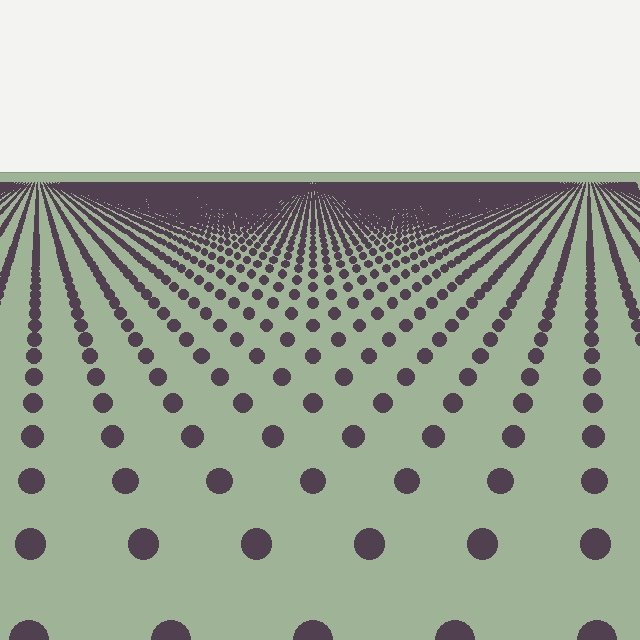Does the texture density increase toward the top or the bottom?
Density increases toward the top.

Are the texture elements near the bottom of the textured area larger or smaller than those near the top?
Larger. Near the bottom, elements are closer to the viewer and appear at a bigger on-screen size.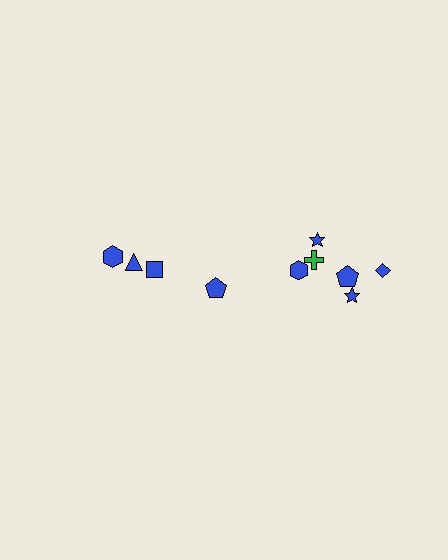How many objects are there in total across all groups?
There are 10 objects.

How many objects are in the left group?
There are 4 objects.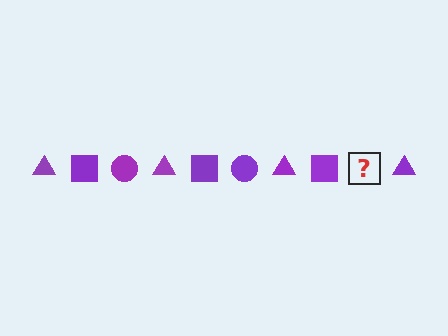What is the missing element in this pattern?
The missing element is a purple circle.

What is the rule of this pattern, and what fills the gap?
The rule is that the pattern cycles through triangle, square, circle shapes in purple. The gap should be filled with a purple circle.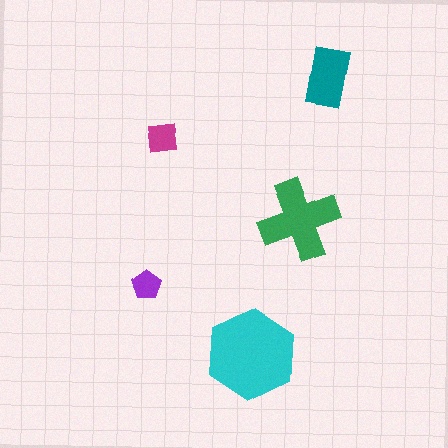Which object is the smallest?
The purple pentagon.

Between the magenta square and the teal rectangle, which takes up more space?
The teal rectangle.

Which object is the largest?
The cyan hexagon.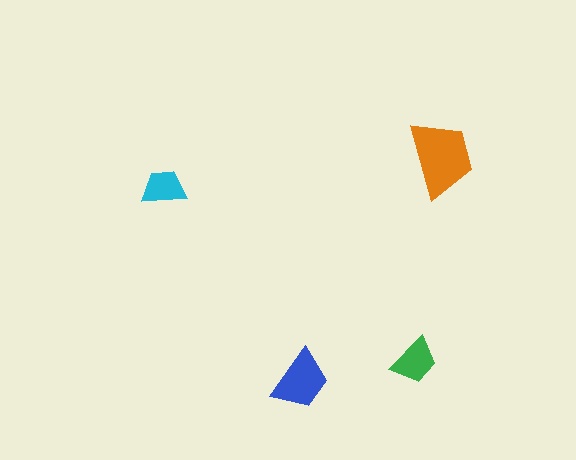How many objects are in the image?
There are 4 objects in the image.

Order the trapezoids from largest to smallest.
the orange one, the blue one, the green one, the cyan one.